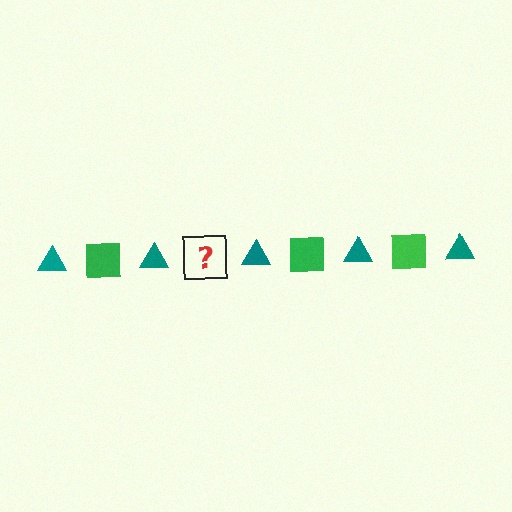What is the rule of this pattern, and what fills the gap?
The rule is that the pattern alternates between teal triangle and green square. The gap should be filled with a green square.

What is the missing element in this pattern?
The missing element is a green square.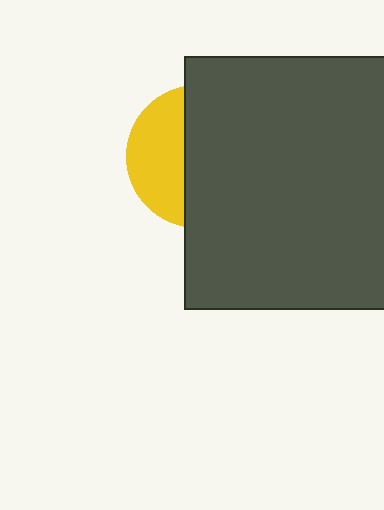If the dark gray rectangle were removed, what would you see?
You would see the complete yellow circle.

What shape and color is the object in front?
The object in front is a dark gray rectangle.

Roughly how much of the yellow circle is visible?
A small part of it is visible (roughly 37%).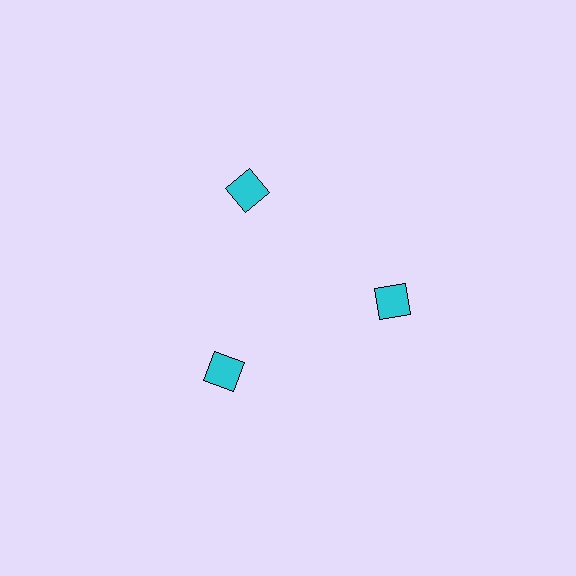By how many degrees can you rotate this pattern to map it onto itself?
The pattern maps onto itself every 120 degrees of rotation.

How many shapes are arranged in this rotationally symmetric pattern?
There are 3 shapes, arranged in 3 groups of 1.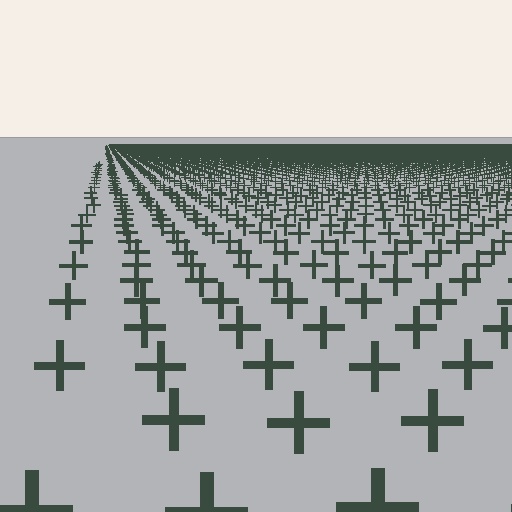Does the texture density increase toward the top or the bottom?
Density increases toward the top.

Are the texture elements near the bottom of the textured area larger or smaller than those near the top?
Larger. Near the bottom, elements are closer to the viewer and appear at a bigger on-screen size.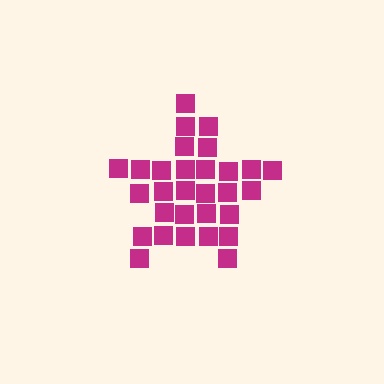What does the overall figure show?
The overall figure shows a star.